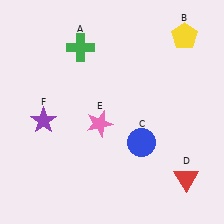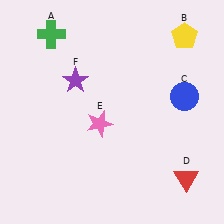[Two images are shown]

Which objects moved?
The objects that moved are: the green cross (A), the blue circle (C), the purple star (F).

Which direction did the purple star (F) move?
The purple star (F) moved up.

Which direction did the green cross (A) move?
The green cross (A) moved left.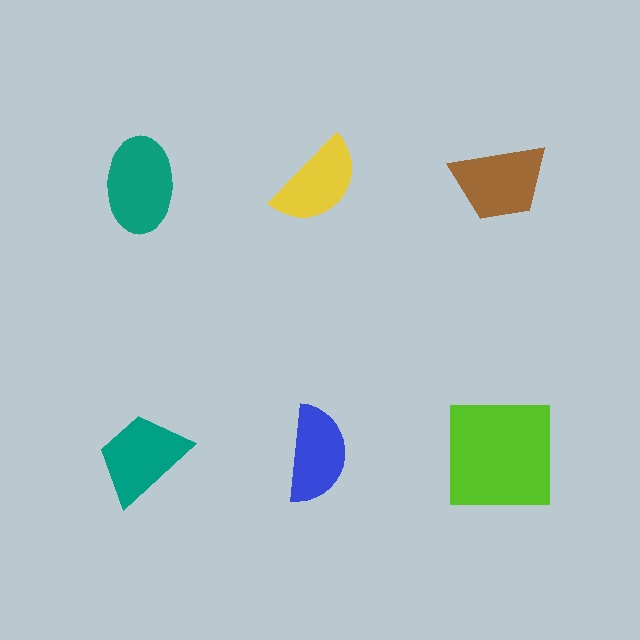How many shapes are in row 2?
3 shapes.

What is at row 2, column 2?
A blue semicircle.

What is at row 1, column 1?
A teal ellipse.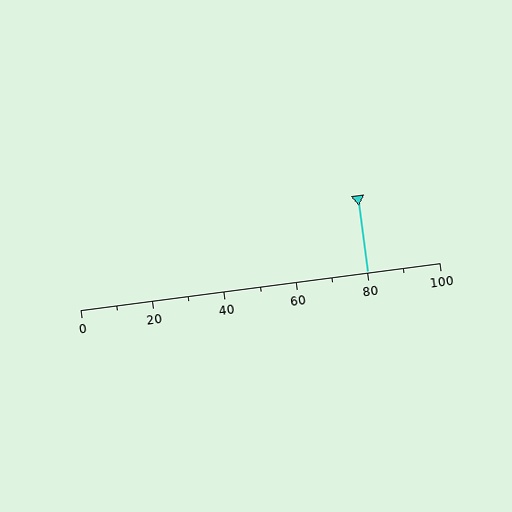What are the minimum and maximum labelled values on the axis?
The axis runs from 0 to 100.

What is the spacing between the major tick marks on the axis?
The major ticks are spaced 20 apart.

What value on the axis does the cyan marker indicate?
The marker indicates approximately 80.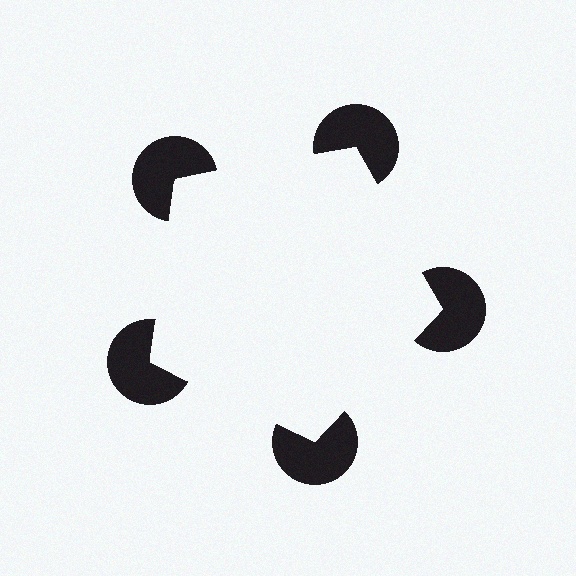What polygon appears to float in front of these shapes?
An illusory pentagon — its edges are inferred from the aligned wedge cuts in the pac-man discs, not physically drawn.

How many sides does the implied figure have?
5 sides.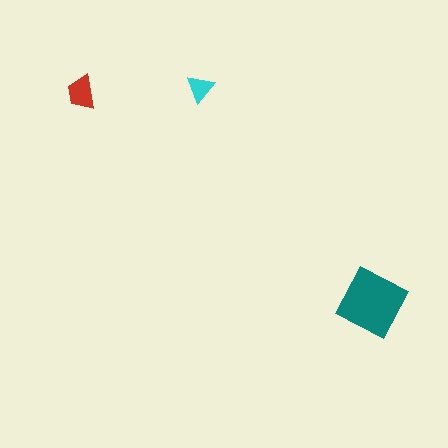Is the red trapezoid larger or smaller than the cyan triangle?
Larger.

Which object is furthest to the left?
The red trapezoid is leftmost.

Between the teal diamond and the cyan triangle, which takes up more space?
The teal diamond.